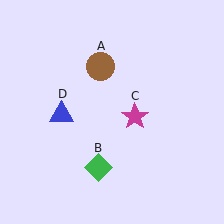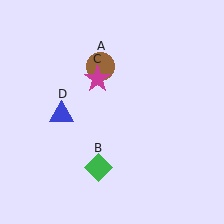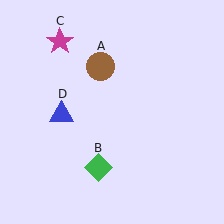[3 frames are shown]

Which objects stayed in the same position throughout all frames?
Brown circle (object A) and green diamond (object B) and blue triangle (object D) remained stationary.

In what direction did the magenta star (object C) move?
The magenta star (object C) moved up and to the left.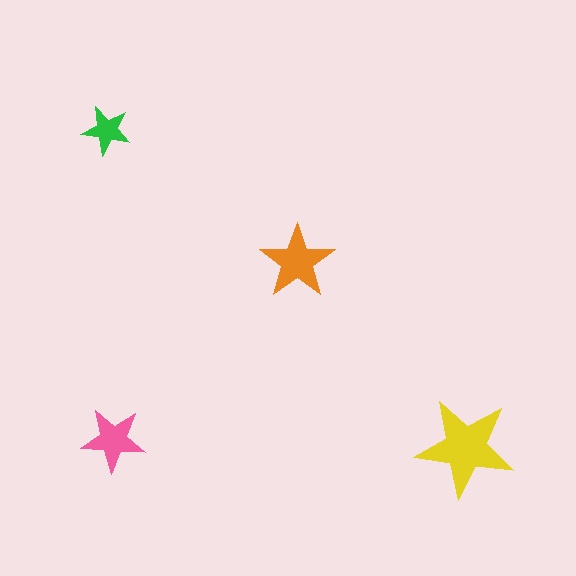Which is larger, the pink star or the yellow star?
The yellow one.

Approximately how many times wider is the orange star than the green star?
About 1.5 times wider.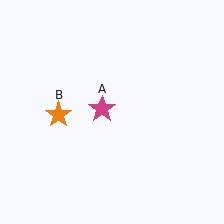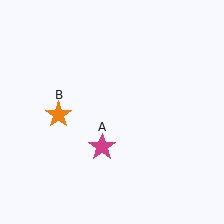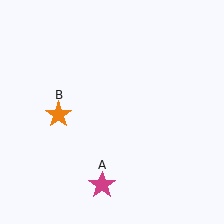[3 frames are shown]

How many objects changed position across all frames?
1 object changed position: magenta star (object A).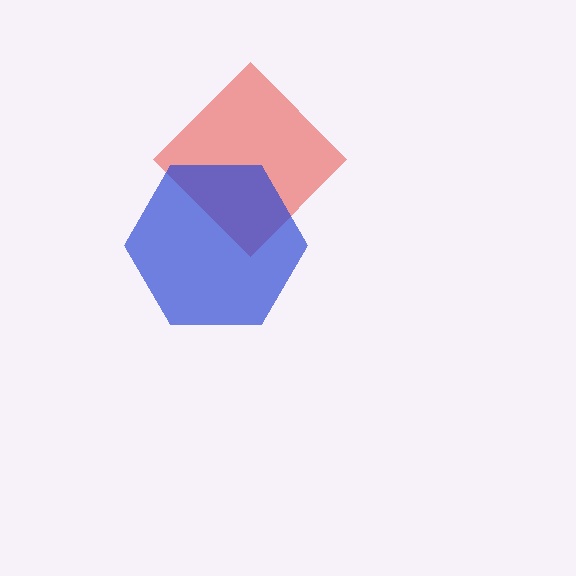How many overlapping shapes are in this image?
There are 2 overlapping shapes in the image.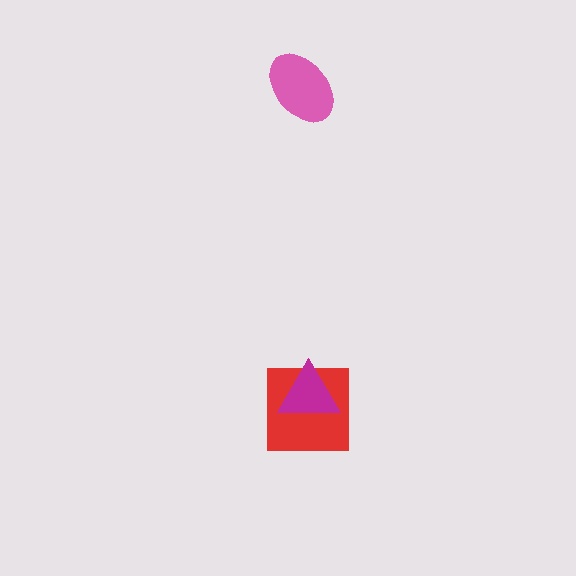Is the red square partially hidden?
Yes, it is partially covered by another shape.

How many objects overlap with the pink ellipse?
0 objects overlap with the pink ellipse.